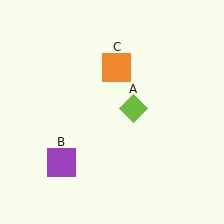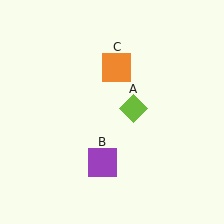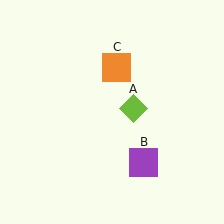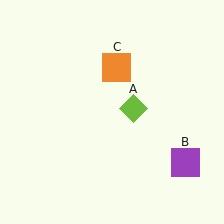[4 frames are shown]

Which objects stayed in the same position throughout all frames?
Lime diamond (object A) and orange square (object C) remained stationary.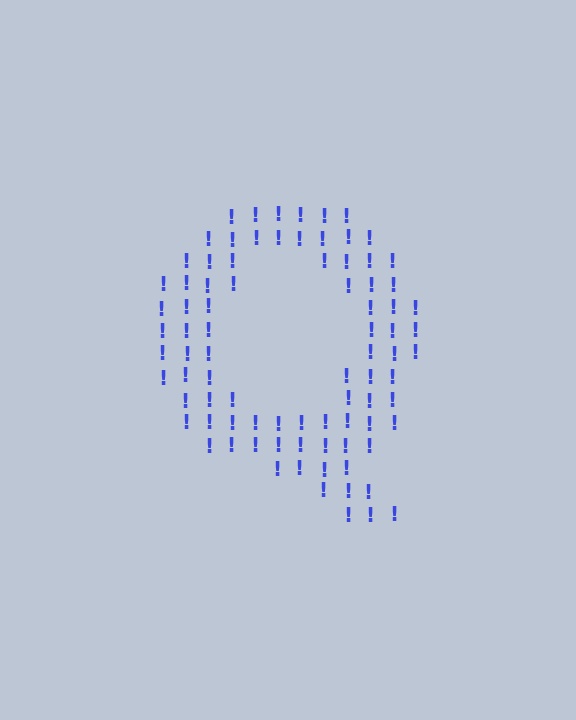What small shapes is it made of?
It is made of small exclamation marks.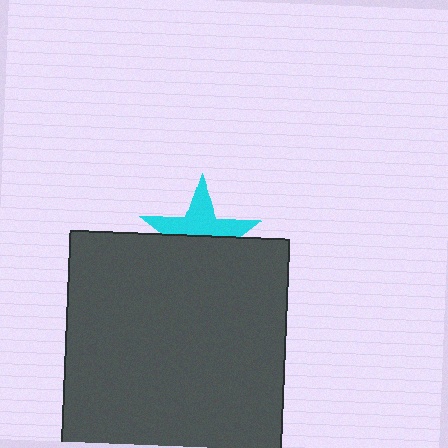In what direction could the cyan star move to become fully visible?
The cyan star could move up. That would shift it out from behind the dark gray square entirely.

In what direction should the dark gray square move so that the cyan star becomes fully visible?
The dark gray square should move down. That is the shortest direction to clear the overlap and leave the cyan star fully visible.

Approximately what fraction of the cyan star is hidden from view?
Roughly 53% of the cyan star is hidden behind the dark gray square.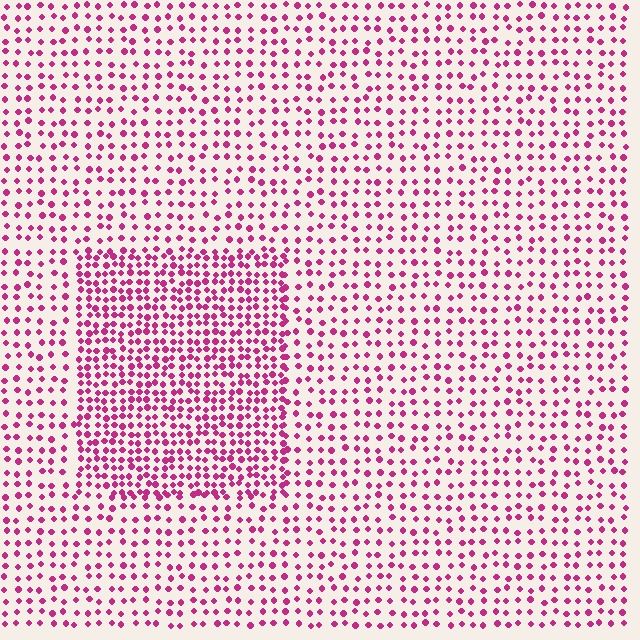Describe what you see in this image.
The image contains small magenta elements arranged at two different densities. A rectangle-shaped region is visible where the elements are more densely packed than the surrounding area.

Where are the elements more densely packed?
The elements are more densely packed inside the rectangle boundary.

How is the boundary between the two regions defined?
The boundary is defined by a change in element density (approximately 1.9x ratio). All elements are the same color, size, and shape.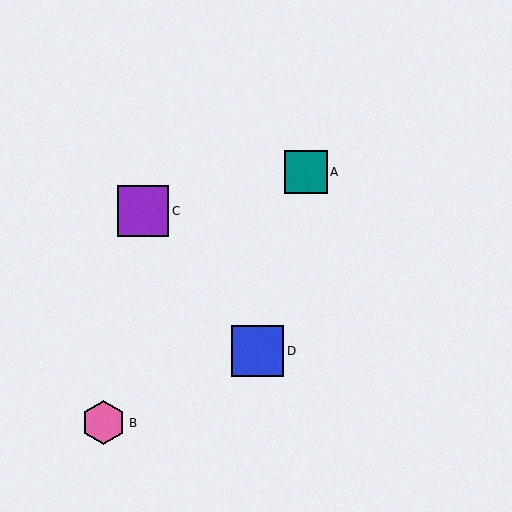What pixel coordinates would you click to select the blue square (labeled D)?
Click at (258, 351) to select the blue square D.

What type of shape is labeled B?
Shape B is a pink hexagon.